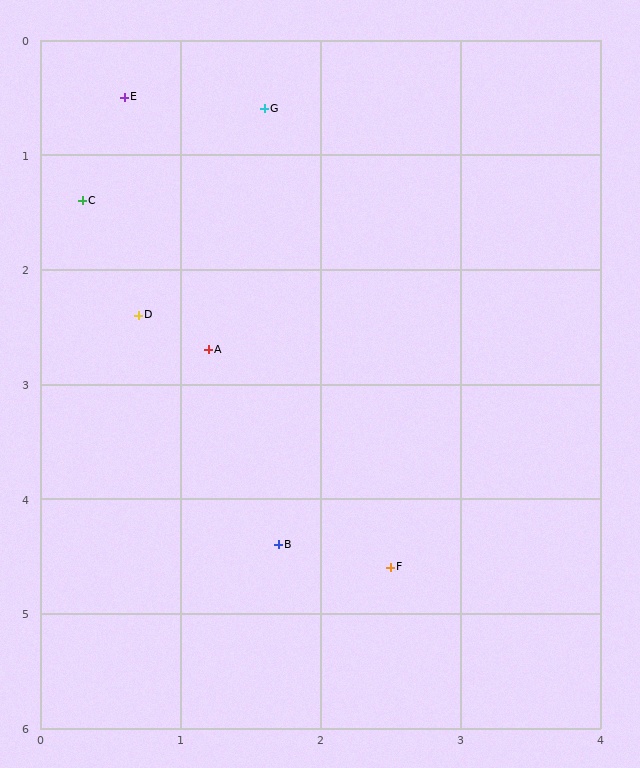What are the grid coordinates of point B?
Point B is at approximately (1.7, 4.4).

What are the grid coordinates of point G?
Point G is at approximately (1.6, 0.6).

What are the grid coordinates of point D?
Point D is at approximately (0.7, 2.4).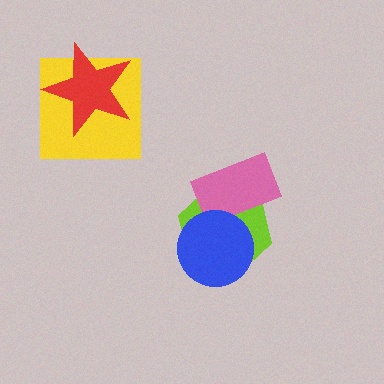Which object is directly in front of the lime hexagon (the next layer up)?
The pink rectangle is directly in front of the lime hexagon.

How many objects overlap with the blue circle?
2 objects overlap with the blue circle.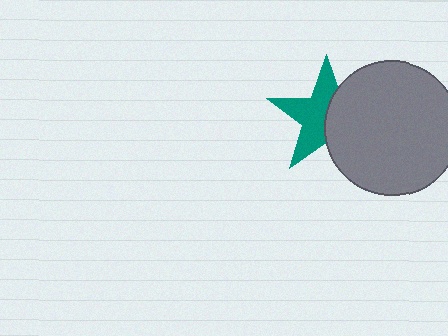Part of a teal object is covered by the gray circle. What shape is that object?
It is a star.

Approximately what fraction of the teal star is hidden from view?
Roughly 45% of the teal star is hidden behind the gray circle.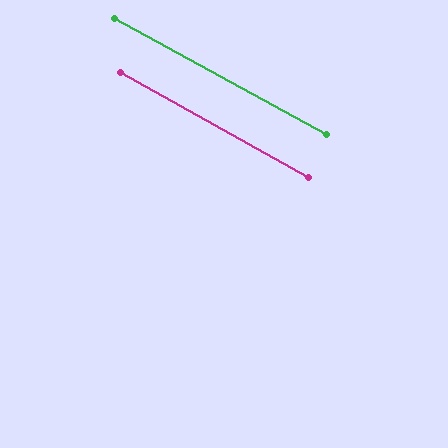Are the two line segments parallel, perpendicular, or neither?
Parallel — their directions differ by only 0.5°.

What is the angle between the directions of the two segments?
Approximately 0 degrees.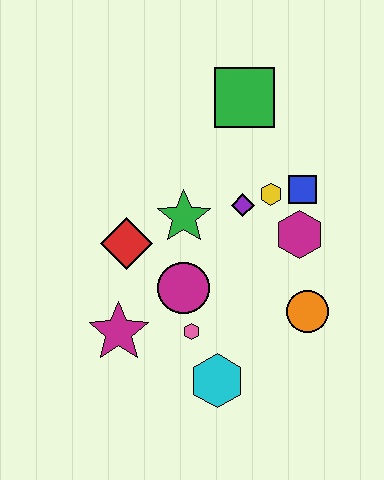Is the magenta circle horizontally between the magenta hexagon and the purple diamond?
No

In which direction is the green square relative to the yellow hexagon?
The green square is above the yellow hexagon.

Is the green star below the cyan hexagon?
No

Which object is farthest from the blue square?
The magenta star is farthest from the blue square.